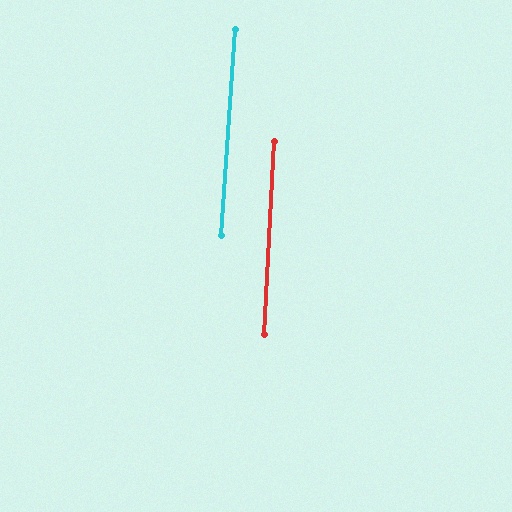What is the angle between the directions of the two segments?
Approximately 1 degree.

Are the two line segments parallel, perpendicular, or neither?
Parallel — their directions differ by only 0.9°.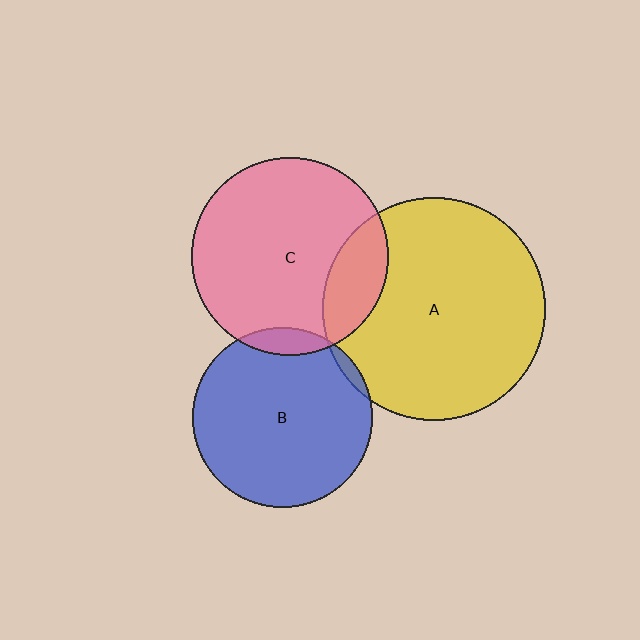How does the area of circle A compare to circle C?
Approximately 1.3 times.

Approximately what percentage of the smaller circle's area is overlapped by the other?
Approximately 5%.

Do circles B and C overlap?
Yes.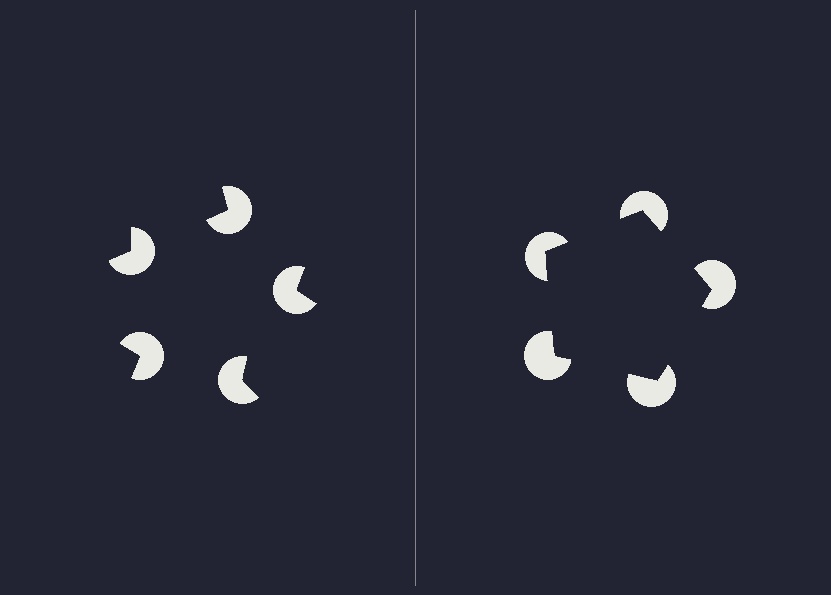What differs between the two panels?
The pac-man discs are positioned identically on both sides; only the wedge orientations differ. On the right they align to a pentagon; on the left they are misaligned.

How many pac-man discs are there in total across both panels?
10 — 5 on each side.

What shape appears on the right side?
An illusory pentagon.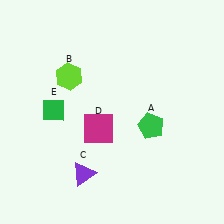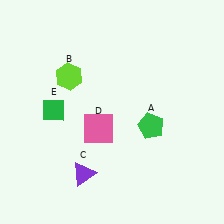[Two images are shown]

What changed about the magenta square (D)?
In Image 1, D is magenta. In Image 2, it changed to pink.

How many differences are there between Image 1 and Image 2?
There is 1 difference between the two images.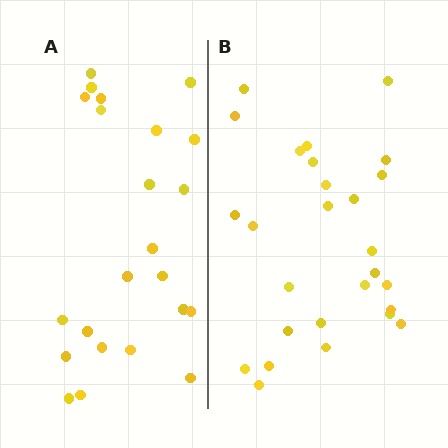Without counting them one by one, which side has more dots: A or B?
Region B (the right region) has more dots.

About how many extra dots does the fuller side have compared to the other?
Region B has about 4 more dots than region A.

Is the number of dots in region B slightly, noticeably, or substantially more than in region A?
Region B has only slightly more — the two regions are fairly close. The ratio is roughly 1.2 to 1.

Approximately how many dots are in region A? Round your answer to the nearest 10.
About 20 dots. (The exact count is 23, which rounds to 20.)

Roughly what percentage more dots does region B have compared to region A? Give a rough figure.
About 15% more.